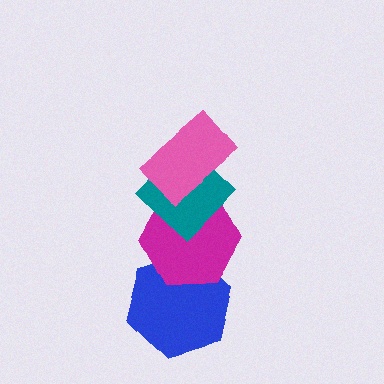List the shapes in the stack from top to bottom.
From top to bottom: the pink rectangle, the teal diamond, the magenta hexagon, the blue hexagon.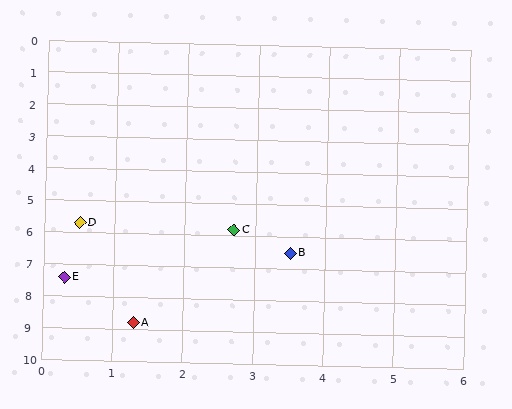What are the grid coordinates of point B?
Point B is at approximately (3.5, 6.5).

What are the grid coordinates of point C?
Point C is at approximately (2.7, 5.8).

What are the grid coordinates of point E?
Point E is at approximately (0.3, 7.4).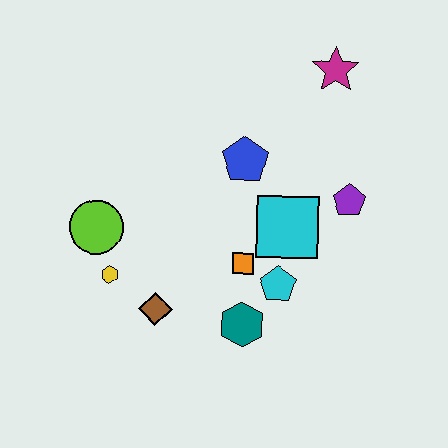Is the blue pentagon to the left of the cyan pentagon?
Yes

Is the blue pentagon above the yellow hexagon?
Yes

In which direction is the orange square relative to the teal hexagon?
The orange square is above the teal hexagon.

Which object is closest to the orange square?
The cyan pentagon is closest to the orange square.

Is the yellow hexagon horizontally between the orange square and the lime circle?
Yes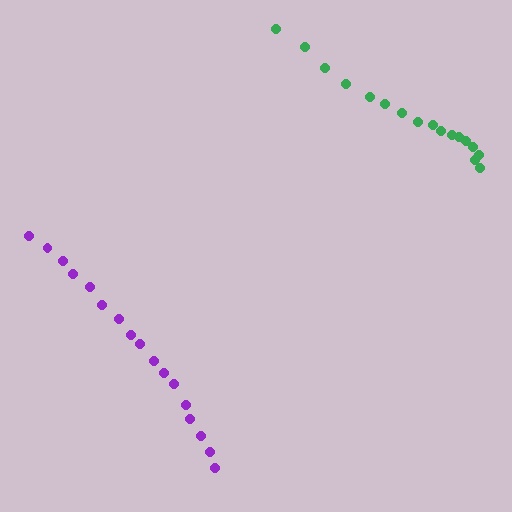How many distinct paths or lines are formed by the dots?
There are 2 distinct paths.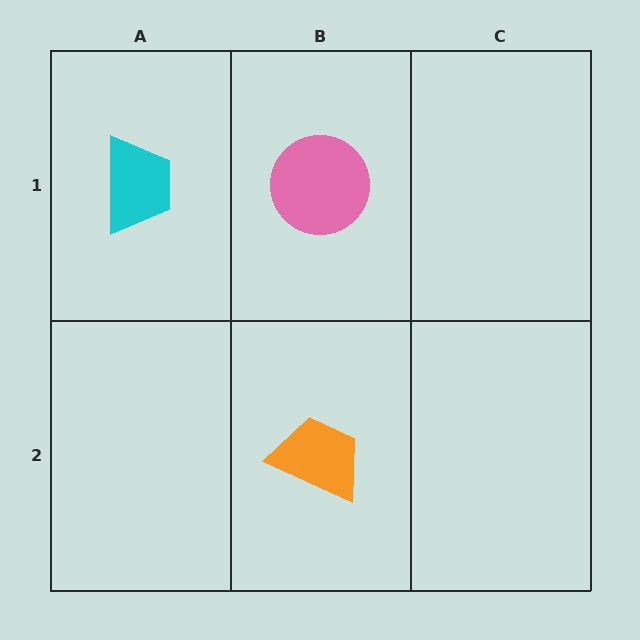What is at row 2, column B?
An orange trapezoid.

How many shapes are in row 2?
1 shape.